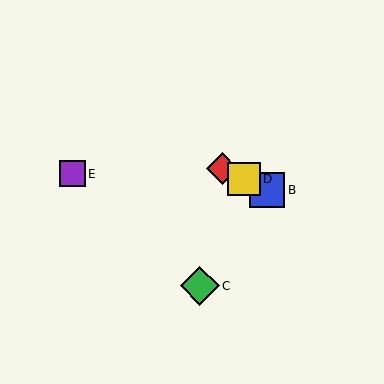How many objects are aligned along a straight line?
3 objects (A, B, D) are aligned along a straight line.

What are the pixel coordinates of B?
Object B is at (267, 190).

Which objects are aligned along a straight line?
Objects A, B, D are aligned along a straight line.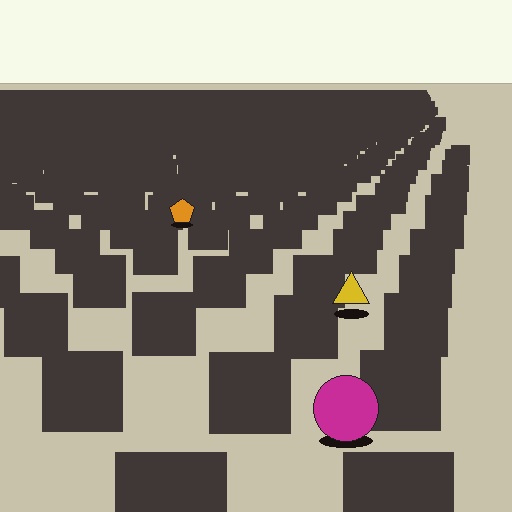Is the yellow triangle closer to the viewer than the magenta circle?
No. The magenta circle is closer — you can tell from the texture gradient: the ground texture is coarser near it.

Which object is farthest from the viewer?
The orange pentagon is farthest from the viewer. It appears smaller and the ground texture around it is denser.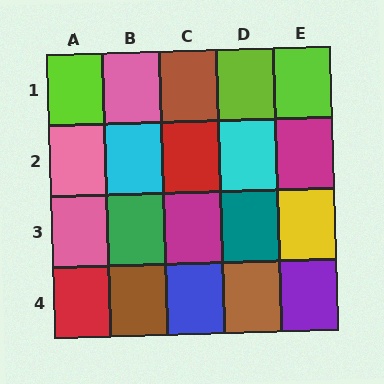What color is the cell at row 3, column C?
Magenta.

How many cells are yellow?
1 cell is yellow.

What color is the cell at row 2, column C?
Red.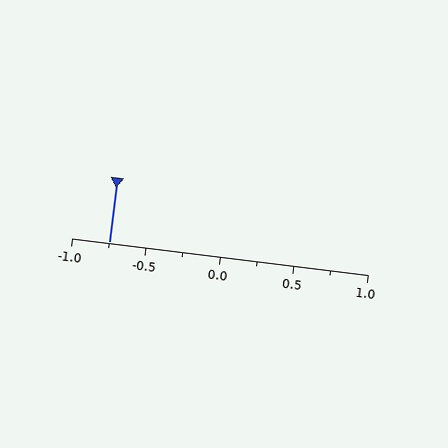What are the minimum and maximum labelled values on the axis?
The axis runs from -1.0 to 1.0.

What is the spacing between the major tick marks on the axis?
The major ticks are spaced 0.5 apart.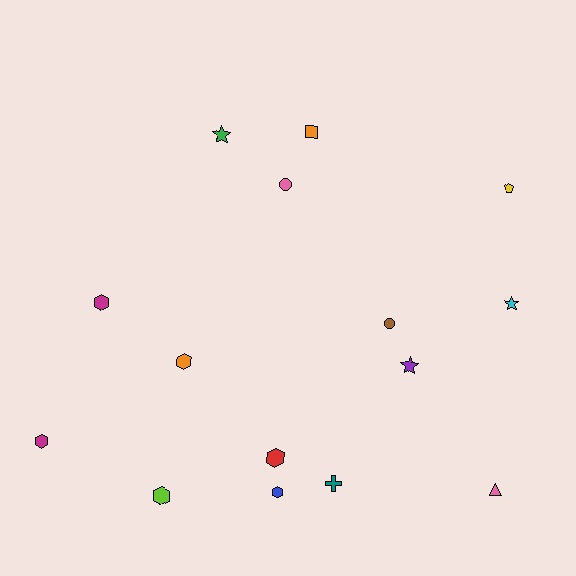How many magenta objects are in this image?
There are 2 magenta objects.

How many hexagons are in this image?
There are 6 hexagons.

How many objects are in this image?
There are 15 objects.